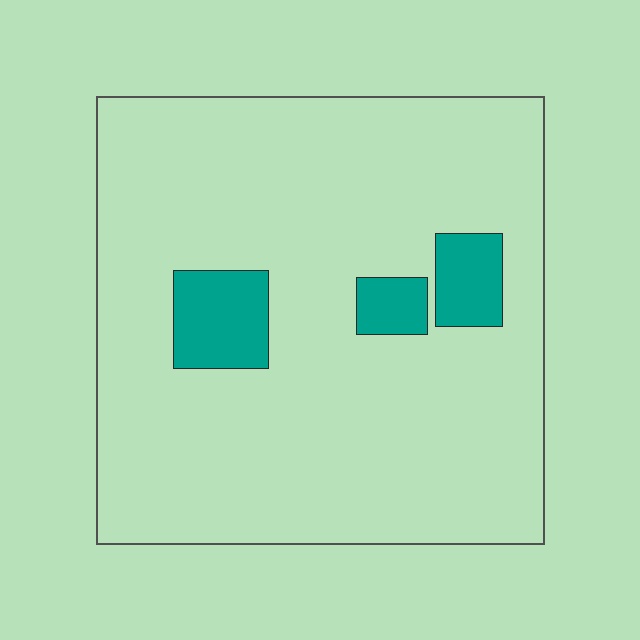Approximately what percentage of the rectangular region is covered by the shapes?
Approximately 10%.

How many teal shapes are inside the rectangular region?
3.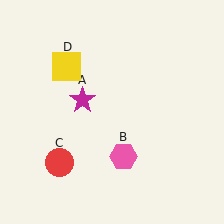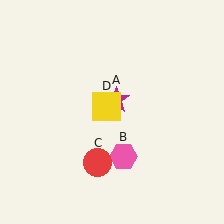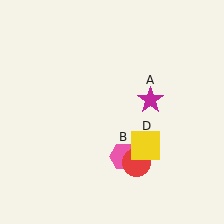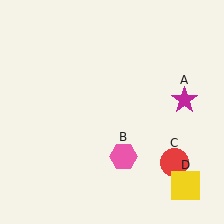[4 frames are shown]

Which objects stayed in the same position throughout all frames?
Pink hexagon (object B) remained stationary.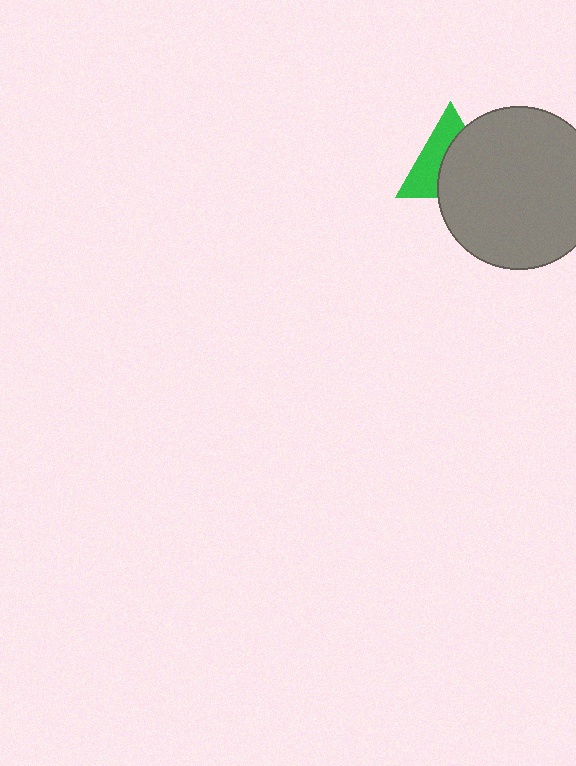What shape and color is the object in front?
The object in front is a gray circle.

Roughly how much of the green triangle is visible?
About half of it is visible (roughly 46%).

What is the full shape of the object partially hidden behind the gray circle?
The partially hidden object is a green triangle.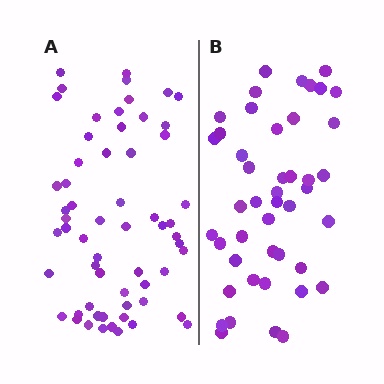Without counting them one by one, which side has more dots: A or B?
Region A (the left region) has more dots.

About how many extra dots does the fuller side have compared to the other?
Region A has approximately 15 more dots than region B.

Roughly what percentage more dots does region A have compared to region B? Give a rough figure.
About 35% more.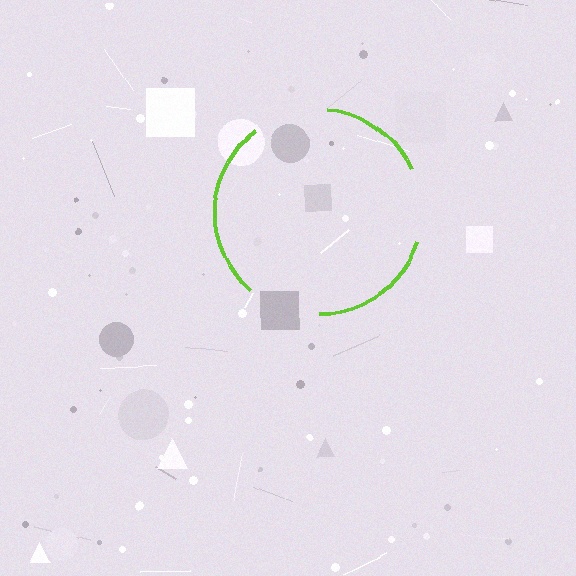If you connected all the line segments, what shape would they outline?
They would outline a circle.